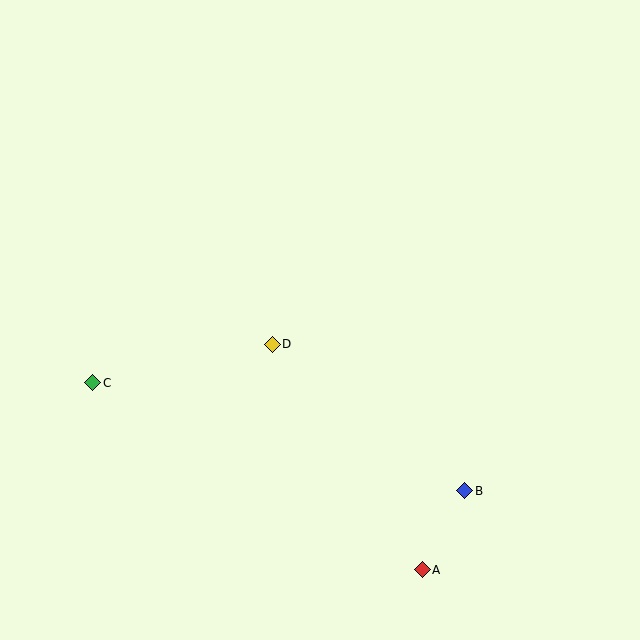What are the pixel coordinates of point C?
Point C is at (93, 383).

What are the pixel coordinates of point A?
Point A is at (422, 570).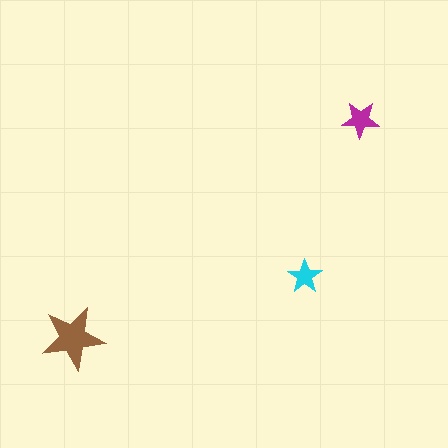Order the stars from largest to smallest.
the brown one, the magenta one, the cyan one.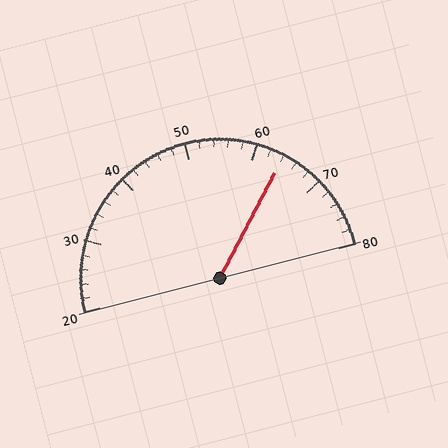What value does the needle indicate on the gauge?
The needle indicates approximately 64.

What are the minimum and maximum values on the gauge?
The gauge ranges from 20 to 80.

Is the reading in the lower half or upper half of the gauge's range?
The reading is in the upper half of the range (20 to 80).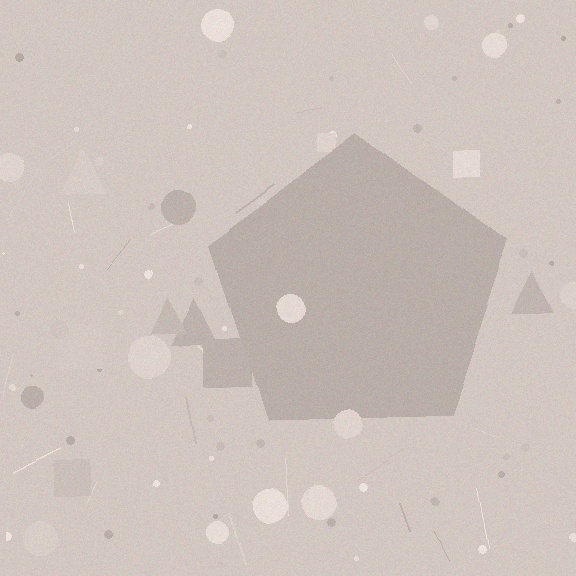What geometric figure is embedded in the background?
A pentagon is embedded in the background.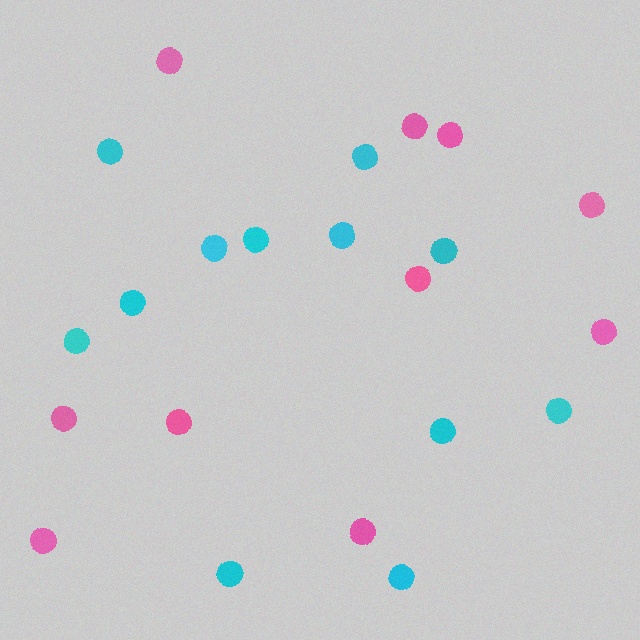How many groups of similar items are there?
There are 2 groups: one group of cyan circles (12) and one group of pink circles (10).